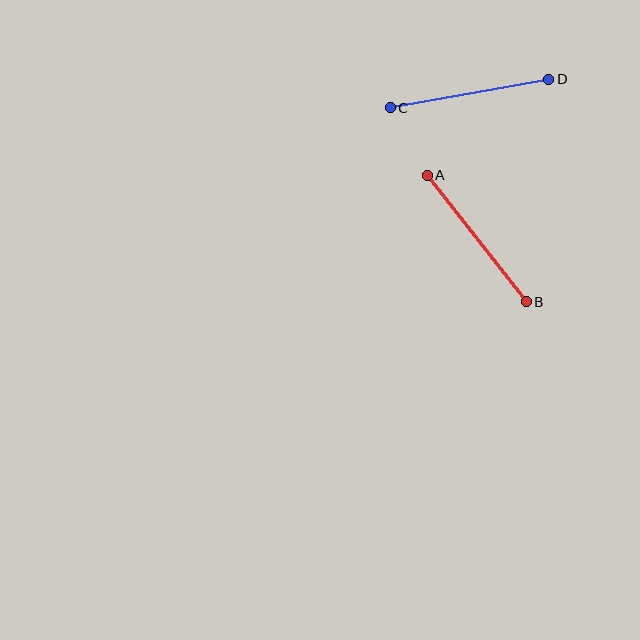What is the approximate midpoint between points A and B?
The midpoint is at approximately (477, 238) pixels.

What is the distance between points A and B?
The distance is approximately 160 pixels.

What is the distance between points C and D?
The distance is approximately 161 pixels.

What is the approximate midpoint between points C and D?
The midpoint is at approximately (470, 93) pixels.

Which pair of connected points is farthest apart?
Points C and D are farthest apart.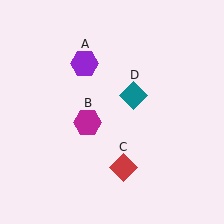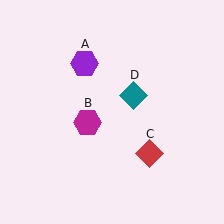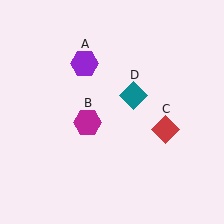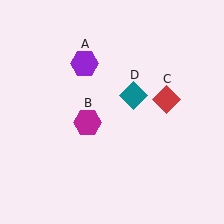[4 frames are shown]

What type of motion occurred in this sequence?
The red diamond (object C) rotated counterclockwise around the center of the scene.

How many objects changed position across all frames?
1 object changed position: red diamond (object C).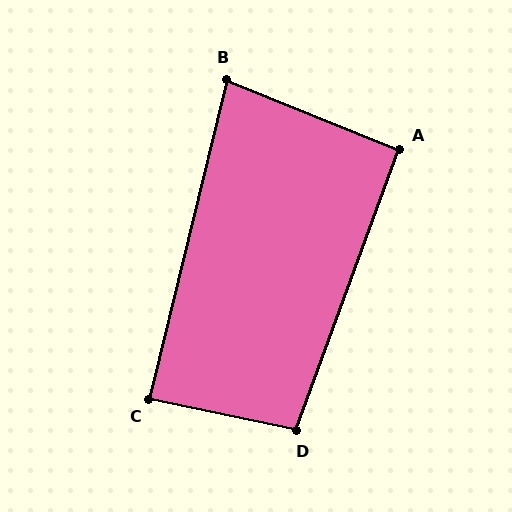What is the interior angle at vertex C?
Approximately 88 degrees (approximately right).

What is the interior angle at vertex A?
Approximately 92 degrees (approximately right).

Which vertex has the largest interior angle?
D, at approximately 98 degrees.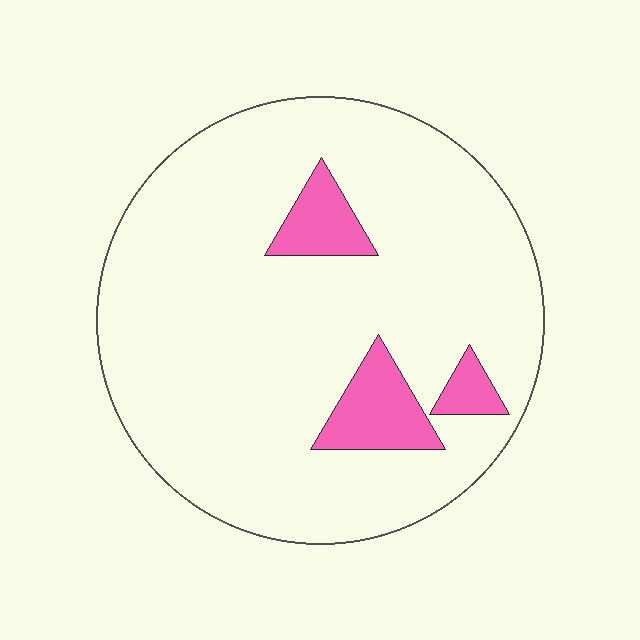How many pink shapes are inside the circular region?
3.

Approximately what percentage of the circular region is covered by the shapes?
Approximately 10%.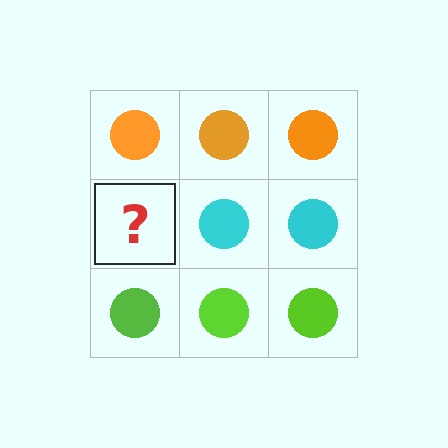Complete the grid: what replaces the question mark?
The question mark should be replaced with a cyan circle.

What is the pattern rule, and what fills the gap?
The rule is that each row has a consistent color. The gap should be filled with a cyan circle.